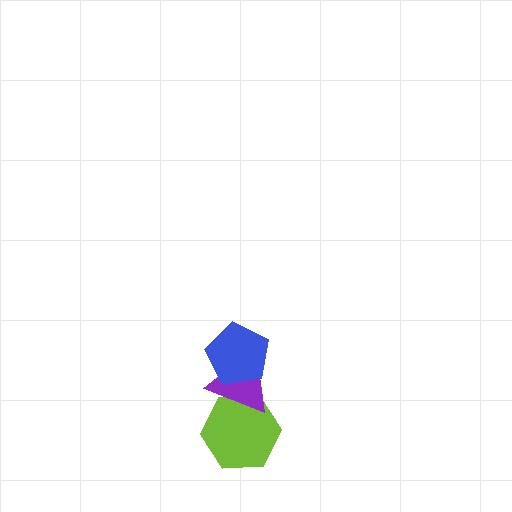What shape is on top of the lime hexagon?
The purple triangle is on top of the lime hexagon.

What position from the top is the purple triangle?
The purple triangle is 2nd from the top.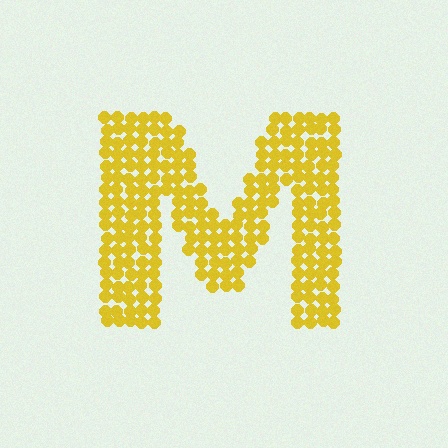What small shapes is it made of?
It is made of small circles.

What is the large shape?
The large shape is the letter M.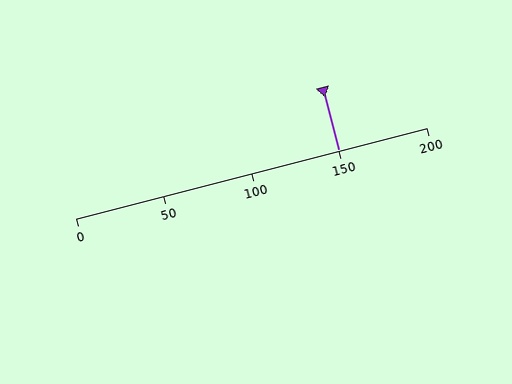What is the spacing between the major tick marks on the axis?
The major ticks are spaced 50 apart.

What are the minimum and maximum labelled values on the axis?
The axis runs from 0 to 200.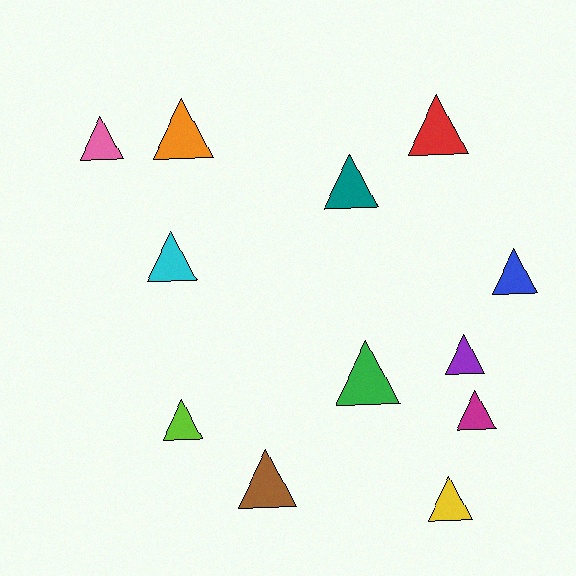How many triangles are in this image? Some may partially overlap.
There are 12 triangles.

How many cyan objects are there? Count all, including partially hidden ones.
There is 1 cyan object.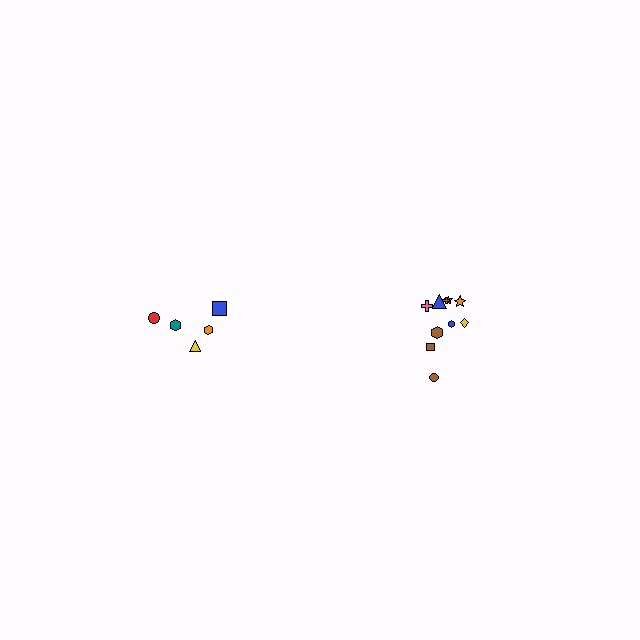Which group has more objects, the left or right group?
The right group.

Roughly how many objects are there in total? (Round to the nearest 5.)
Roughly 15 objects in total.